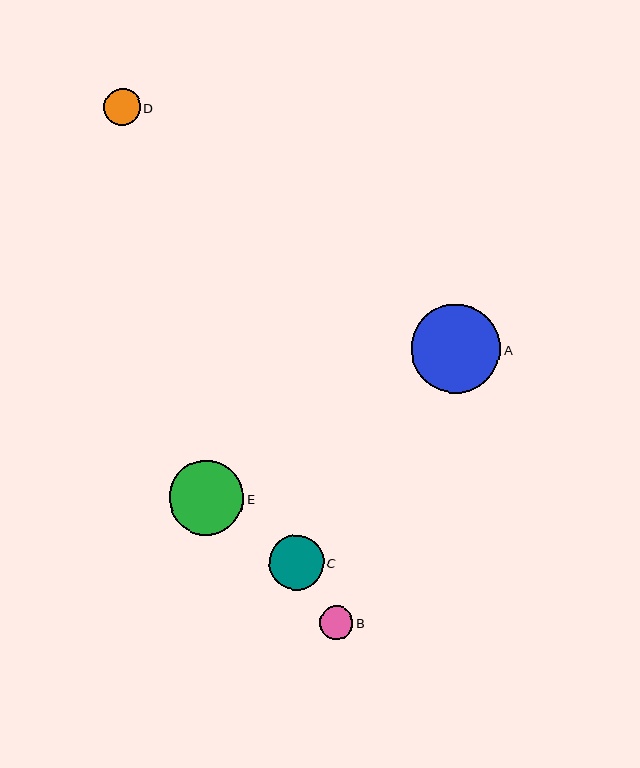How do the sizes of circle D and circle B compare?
Circle D and circle B are approximately the same size.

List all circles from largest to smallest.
From largest to smallest: A, E, C, D, B.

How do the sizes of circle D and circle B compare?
Circle D and circle B are approximately the same size.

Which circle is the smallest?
Circle B is the smallest with a size of approximately 34 pixels.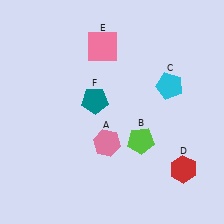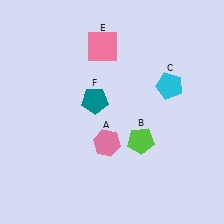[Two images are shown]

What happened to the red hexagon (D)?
The red hexagon (D) was removed in Image 2. It was in the bottom-right area of Image 1.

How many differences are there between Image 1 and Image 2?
There is 1 difference between the two images.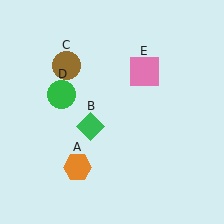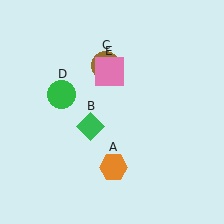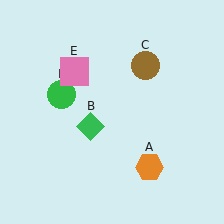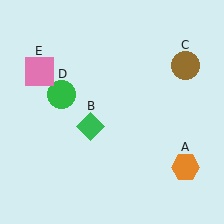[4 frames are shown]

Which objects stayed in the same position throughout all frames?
Green diamond (object B) and green circle (object D) remained stationary.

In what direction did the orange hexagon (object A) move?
The orange hexagon (object A) moved right.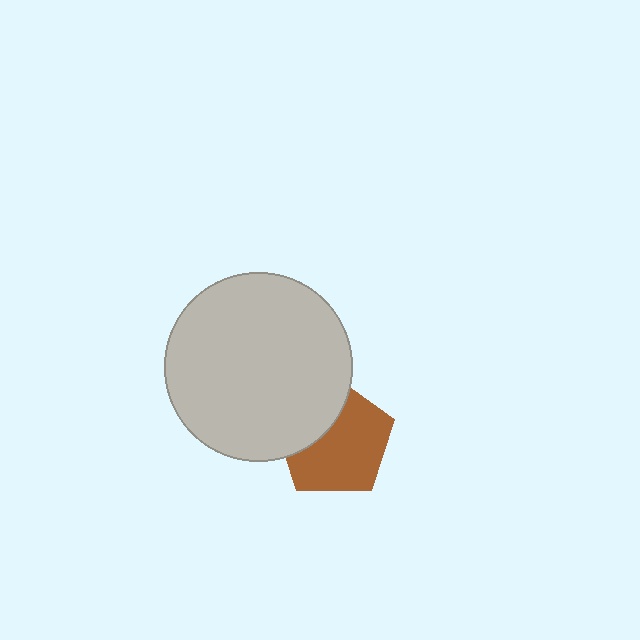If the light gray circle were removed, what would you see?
You would see the complete brown pentagon.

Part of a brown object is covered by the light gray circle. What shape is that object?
It is a pentagon.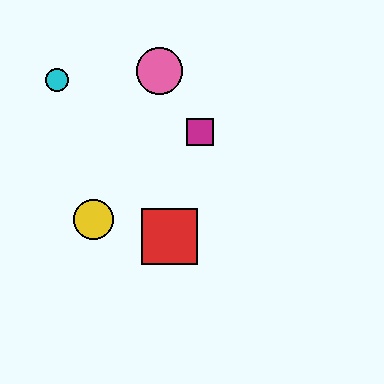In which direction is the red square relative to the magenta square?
The red square is below the magenta square.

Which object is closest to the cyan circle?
The pink circle is closest to the cyan circle.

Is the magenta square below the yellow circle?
No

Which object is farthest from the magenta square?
The cyan circle is farthest from the magenta square.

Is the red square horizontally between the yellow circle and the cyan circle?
No